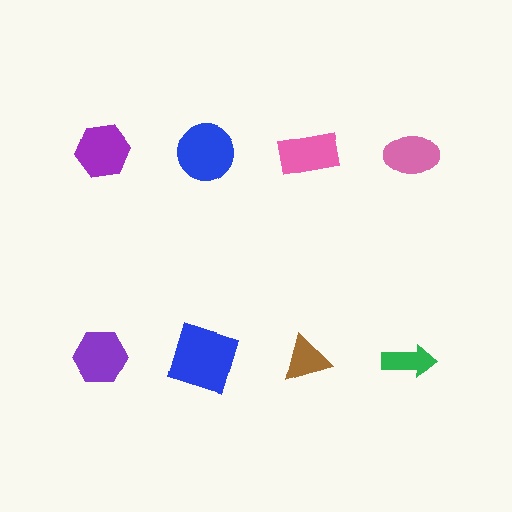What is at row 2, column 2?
A blue square.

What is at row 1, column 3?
A pink rectangle.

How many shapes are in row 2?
4 shapes.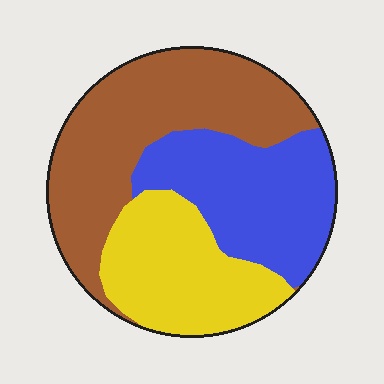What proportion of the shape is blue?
Blue covers 31% of the shape.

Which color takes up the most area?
Brown, at roughly 40%.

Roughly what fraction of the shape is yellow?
Yellow covers around 25% of the shape.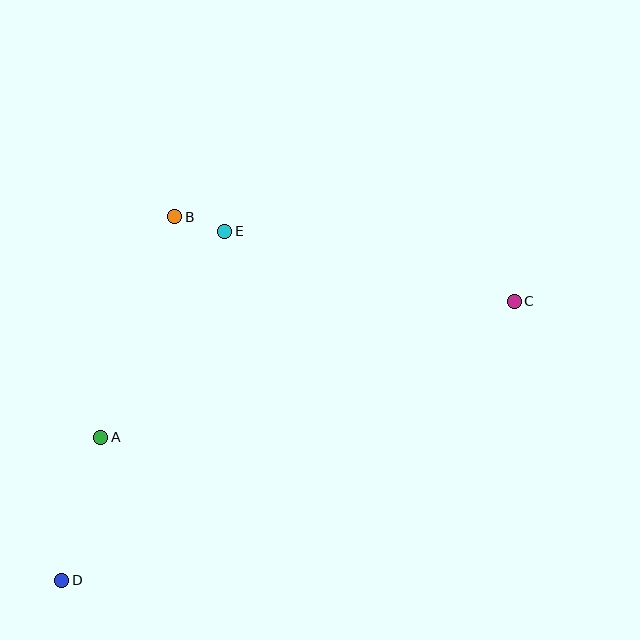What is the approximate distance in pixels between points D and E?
The distance between D and E is approximately 385 pixels.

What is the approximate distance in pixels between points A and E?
The distance between A and E is approximately 240 pixels.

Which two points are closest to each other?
Points B and E are closest to each other.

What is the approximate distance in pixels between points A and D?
The distance between A and D is approximately 148 pixels.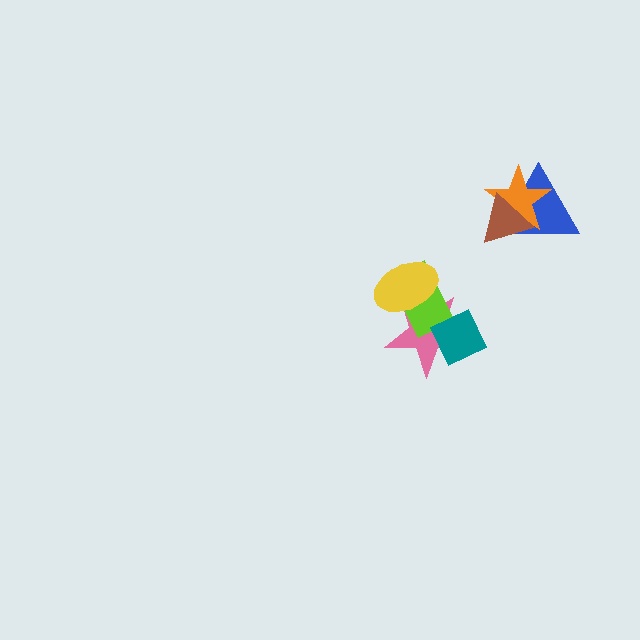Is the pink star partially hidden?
Yes, it is partially covered by another shape.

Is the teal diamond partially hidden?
No, no other shape covers it.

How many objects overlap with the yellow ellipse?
2 objects overlap with the yellow ellipse.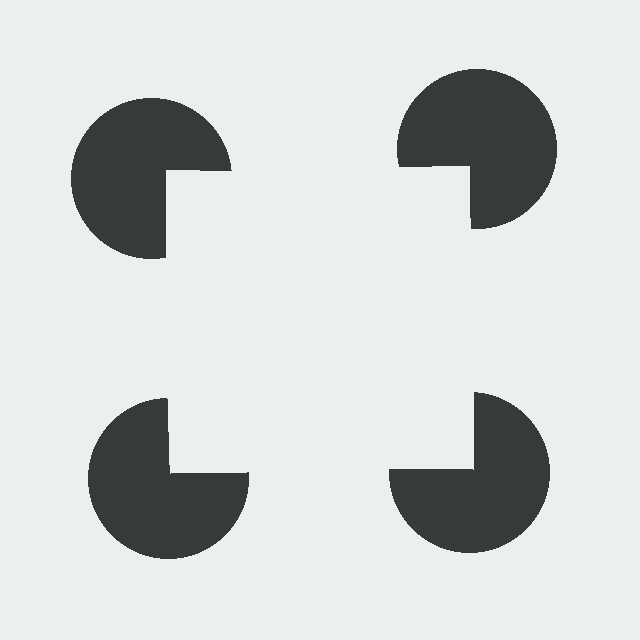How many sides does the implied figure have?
4 sides.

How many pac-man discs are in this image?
There are 4 — one at each vertex of the illusory square.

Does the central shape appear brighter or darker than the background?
It typically appears slightly brighter than the background, even though no actual brightness change is drawn.